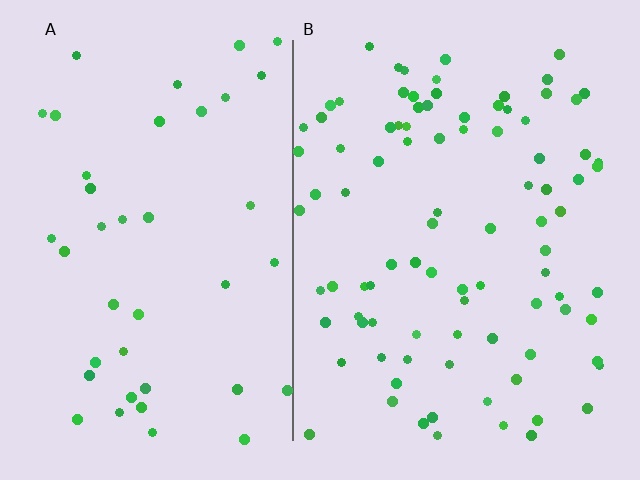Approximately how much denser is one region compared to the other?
Approximately 2.2× — region B over region A.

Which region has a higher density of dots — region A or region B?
B (the right).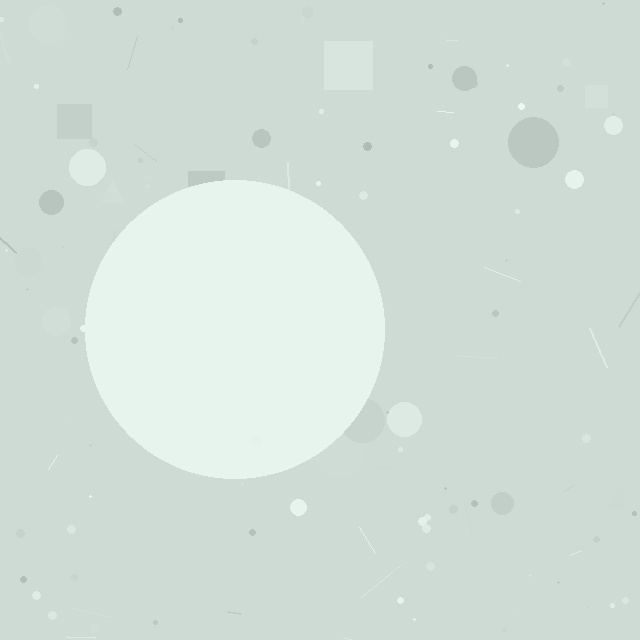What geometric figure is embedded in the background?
A circle is embedded in the background.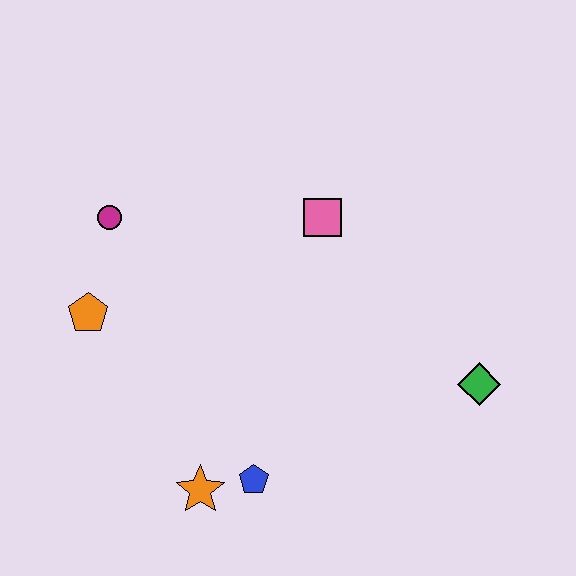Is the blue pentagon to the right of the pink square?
No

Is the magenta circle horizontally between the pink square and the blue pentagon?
No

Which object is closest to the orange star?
The blue pentagon is closest to the orange star.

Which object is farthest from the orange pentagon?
The green diamond is farthest from the orange pentagon.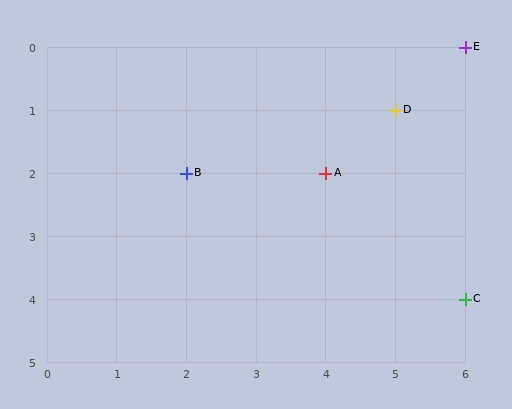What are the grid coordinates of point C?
Point C is at grid coordinates (6, 4).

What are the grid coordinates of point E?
Point E is at grid coordinates (6, 0).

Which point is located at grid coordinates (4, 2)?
Point A is at (4, 2).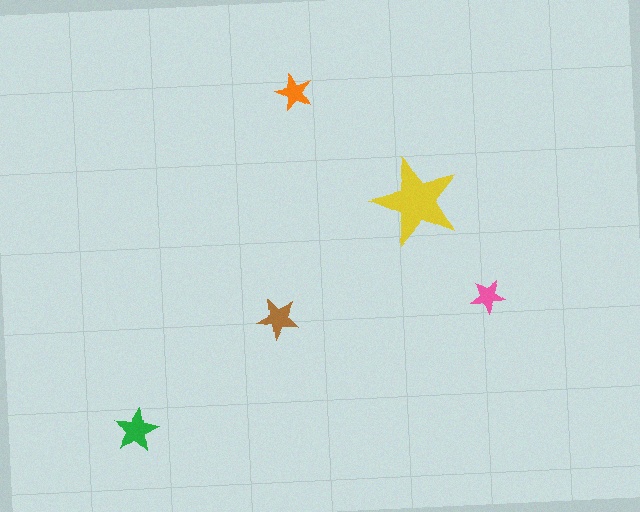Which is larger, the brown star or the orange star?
The brown one.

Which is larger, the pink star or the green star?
The green one.